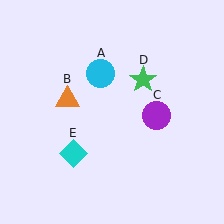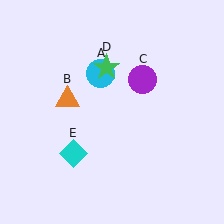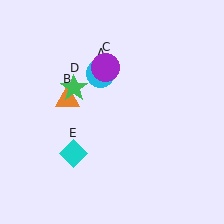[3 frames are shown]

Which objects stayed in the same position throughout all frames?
Cyan circle (object A) and orange triangle (object B) and cyan diamond (object E) remained stationary.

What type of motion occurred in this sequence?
The purple circle (object C), green star (object D) rotated counterclockwise around the center of the scene.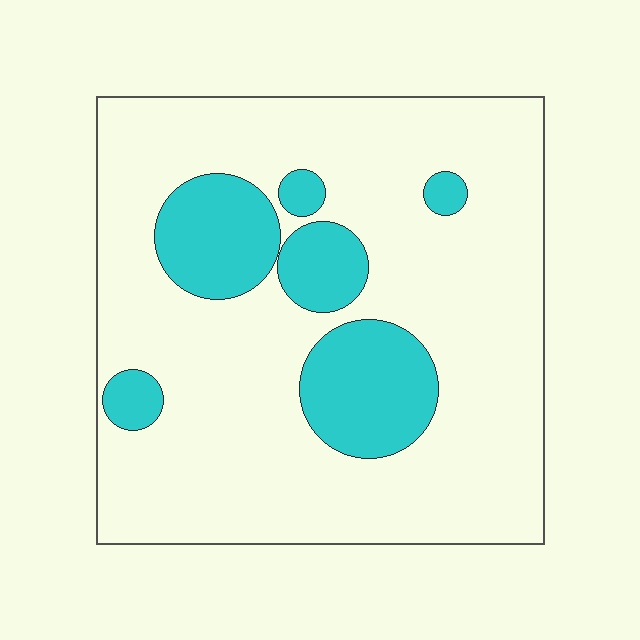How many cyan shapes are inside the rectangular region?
6.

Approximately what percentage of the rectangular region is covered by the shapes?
Approximately 20%.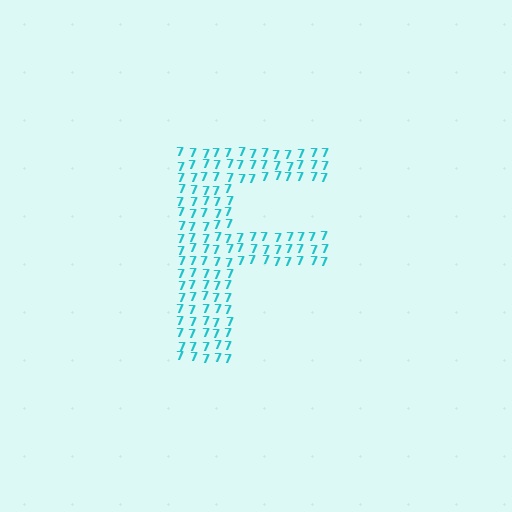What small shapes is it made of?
It is made of small digit 7's.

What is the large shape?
The large shape is the letter F.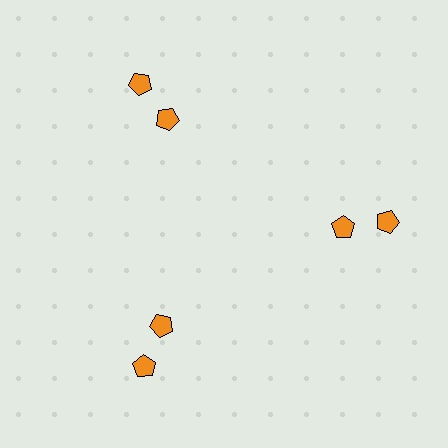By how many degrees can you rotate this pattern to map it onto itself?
The pattern maps onto itself every 120 degrees of rotation.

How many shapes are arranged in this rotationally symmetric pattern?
There are 6 shapes, arranged in 3 groups of 2.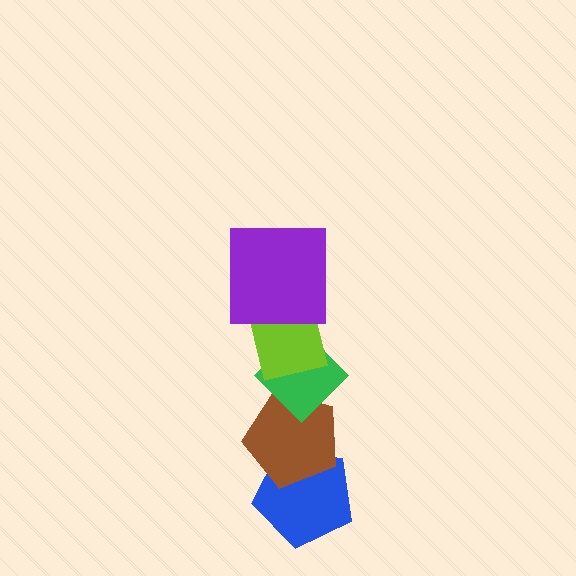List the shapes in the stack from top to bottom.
From top to bottom: the purple square, the lime square, the green diamond, the brown pentagon, the blue pentagon.